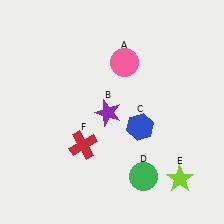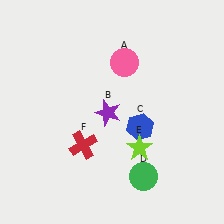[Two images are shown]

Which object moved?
The lime star (E) moved left.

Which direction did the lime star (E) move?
The lime star (E) moved left.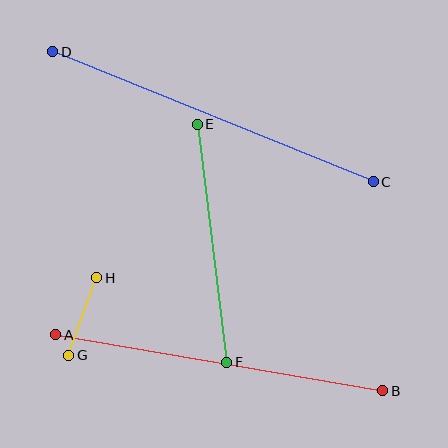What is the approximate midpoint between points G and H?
The midpoint is at approximately (83, 316) pixels.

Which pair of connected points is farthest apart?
Points C and D are farthest apart.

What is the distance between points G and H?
The distance is approximately 82 pixels.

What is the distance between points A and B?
The distance is approximately 332 pixels.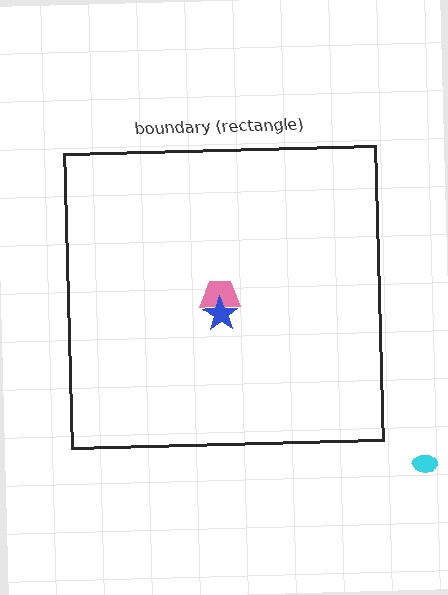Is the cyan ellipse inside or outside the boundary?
Outside.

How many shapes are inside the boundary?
2 inside, 1 outside.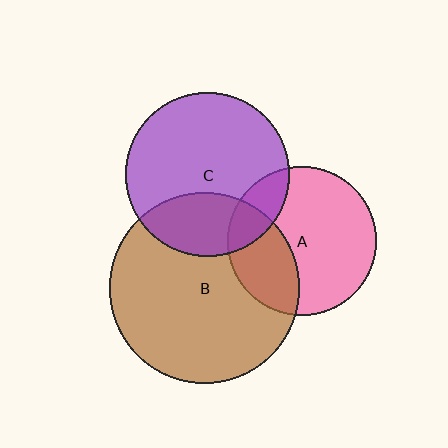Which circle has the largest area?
Circle B (brown).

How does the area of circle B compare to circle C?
Approximately 1.3 times.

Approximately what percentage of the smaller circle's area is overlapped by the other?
Approximately 15%.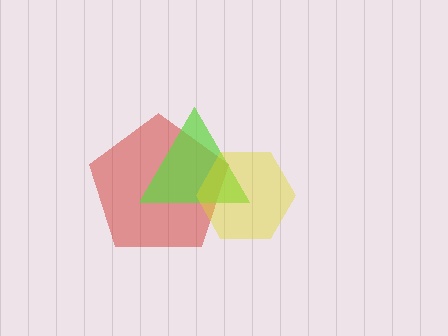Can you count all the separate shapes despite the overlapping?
Yes, there are 3 separate shapes.